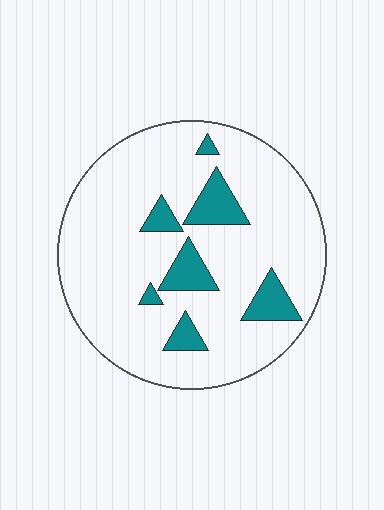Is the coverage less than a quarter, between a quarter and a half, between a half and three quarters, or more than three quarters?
Less than a quarter.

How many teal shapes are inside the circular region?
7.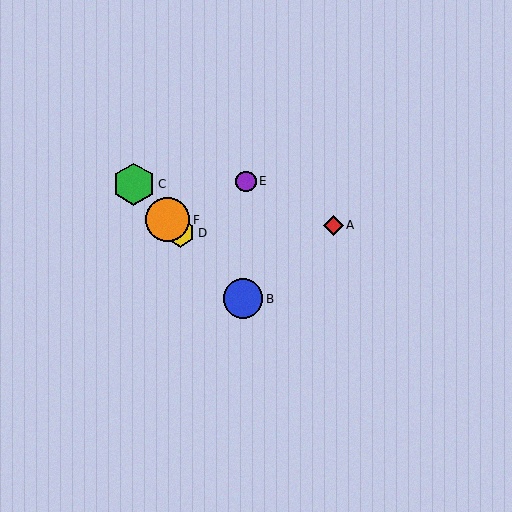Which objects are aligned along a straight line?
Objects B, C, D, F are aligned along a straight line.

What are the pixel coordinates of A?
Object A is at (333, 225).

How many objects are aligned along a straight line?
4 objects (B, C, D, F) are aligned along a straight line.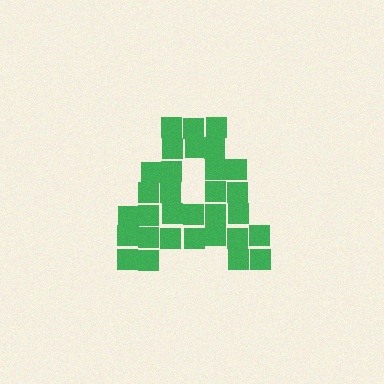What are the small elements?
The small elements are squares.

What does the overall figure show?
The overall figure shows the letter A.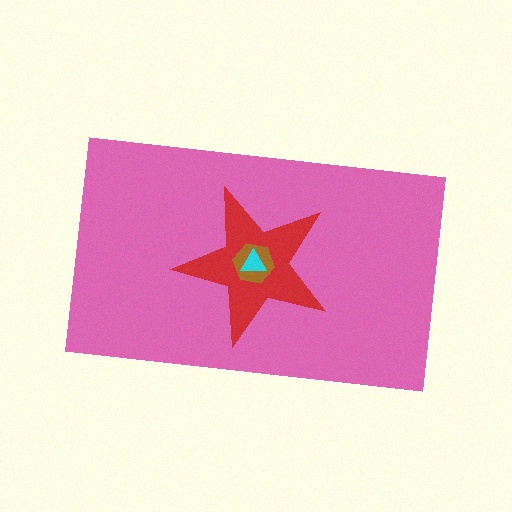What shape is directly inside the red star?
The brown hexagon.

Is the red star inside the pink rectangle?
Yes.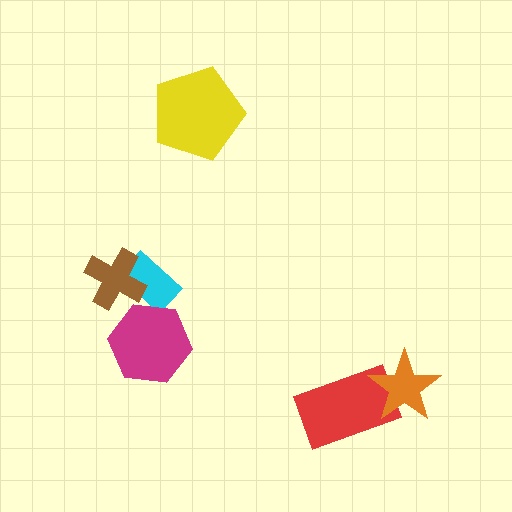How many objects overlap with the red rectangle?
1 object overlaps with the red rectangle.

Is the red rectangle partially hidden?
Yes, it is partially covered by another shape.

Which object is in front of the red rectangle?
The orange star is in front of the red rectangle.